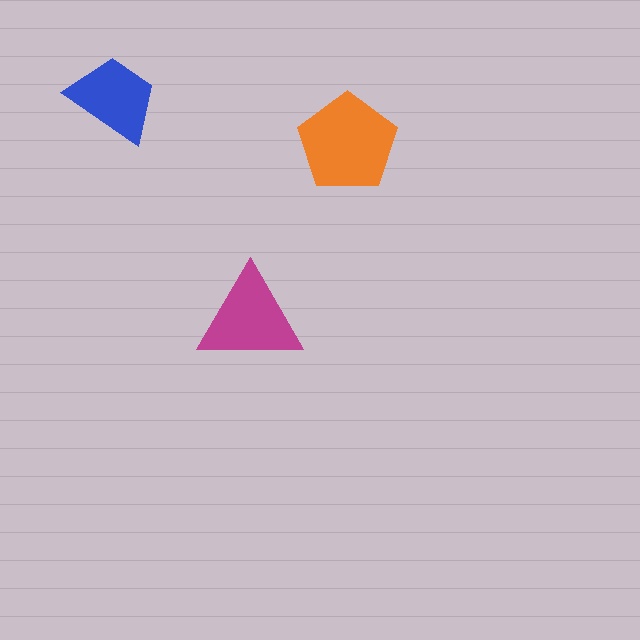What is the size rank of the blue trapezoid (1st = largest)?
3rd.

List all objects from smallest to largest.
The blue trapezoid, the magenta triangle, the orange pentagon.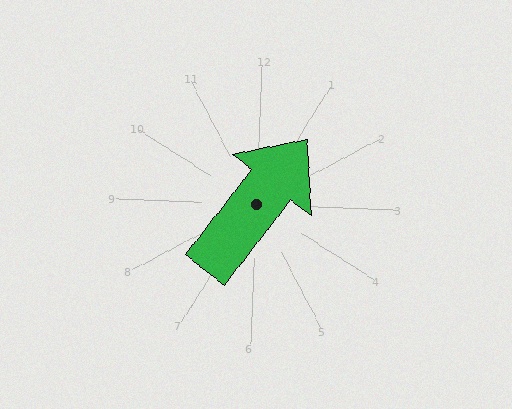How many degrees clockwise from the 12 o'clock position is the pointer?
Approximately 36 degrees.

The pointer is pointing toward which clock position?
Roughly 1 o'clock.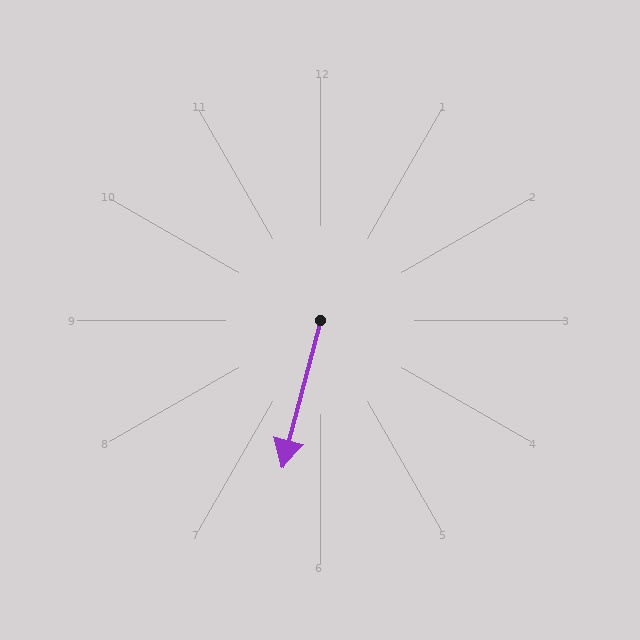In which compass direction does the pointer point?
South.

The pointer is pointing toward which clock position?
Roughly 6 o'clock.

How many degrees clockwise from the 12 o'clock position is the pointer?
Approximately 195 degrees.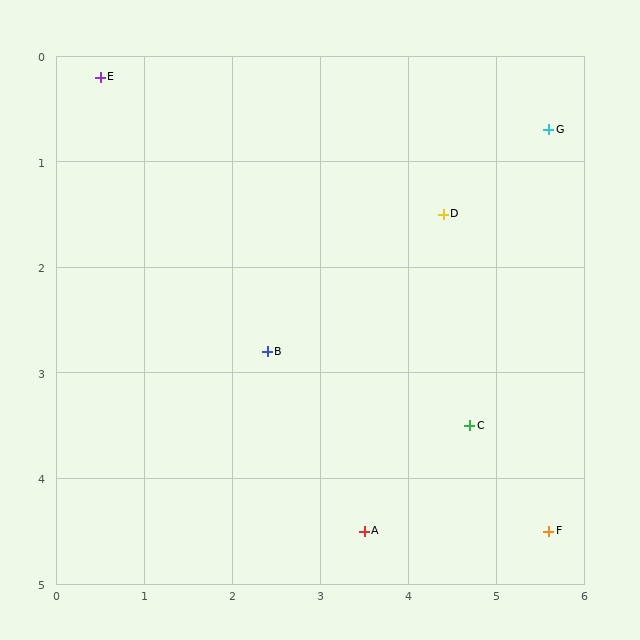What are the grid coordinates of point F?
Point F is at approximately (5.6, 4.5).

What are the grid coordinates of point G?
Point G is at approximately (5.6, 0.7).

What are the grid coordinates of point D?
Point D is at approximately (4.4, 1.5).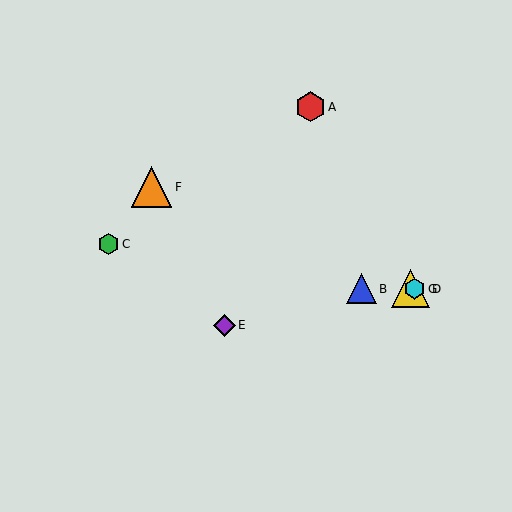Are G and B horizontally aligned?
Yes, both are at y≈289.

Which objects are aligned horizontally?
Objects B, D, G are aligned horizontally.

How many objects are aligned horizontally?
3 objects (B, D, G) are aligned horizontally.